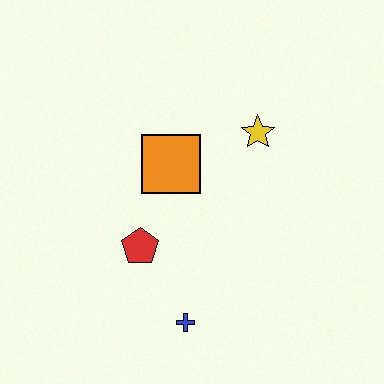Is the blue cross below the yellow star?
Yes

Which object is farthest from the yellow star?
The blue cross is farthest from the yellow star.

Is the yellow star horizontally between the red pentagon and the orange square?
No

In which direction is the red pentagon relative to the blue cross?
The red pentagon is above the blue cross.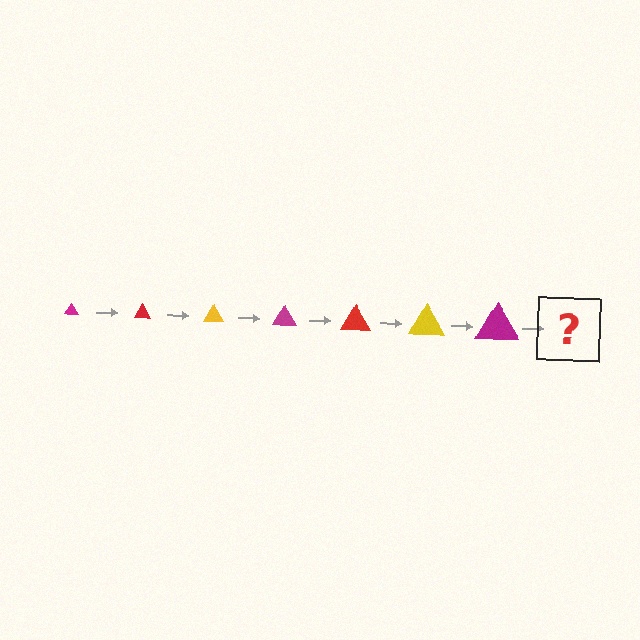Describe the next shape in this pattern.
It should be a red triangle, larger than the previous one.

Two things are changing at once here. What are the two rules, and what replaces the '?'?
The two rules are that the triangle grows larger each step and the color cycles through magenta, red, and yellow. The '?' should be a red triangle, larger than the previous one.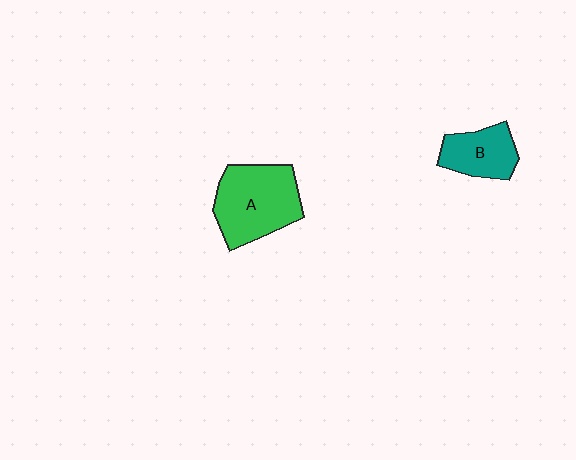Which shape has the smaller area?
Shape B (teal).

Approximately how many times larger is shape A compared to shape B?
Approximately 1.7 times.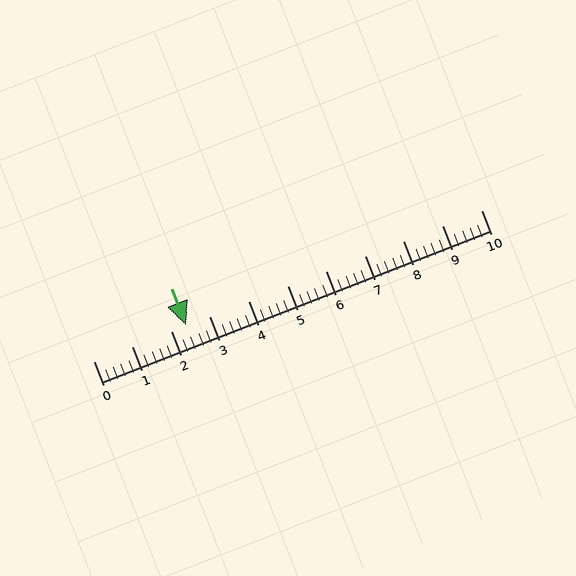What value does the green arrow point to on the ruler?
The green arrow points to approximately 2.4.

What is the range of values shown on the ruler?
The ruler shows values from 0 to 10.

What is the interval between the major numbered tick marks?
The major tick marks are spaced 1 units apart.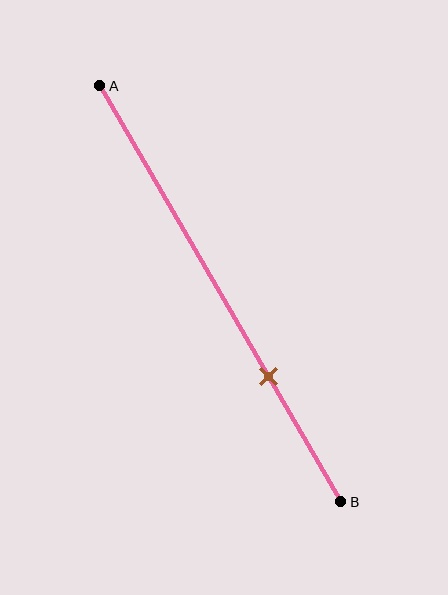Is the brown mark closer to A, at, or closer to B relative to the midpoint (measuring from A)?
The brown mark is closer to point B than the midpoint of segment AB.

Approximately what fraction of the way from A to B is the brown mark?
The brown mark is approximately 70% of the way from A to B.